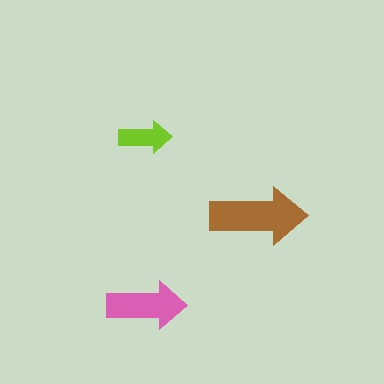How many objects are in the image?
There are 3 objects in the image.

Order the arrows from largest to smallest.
the brown one, the pink one, the lime one.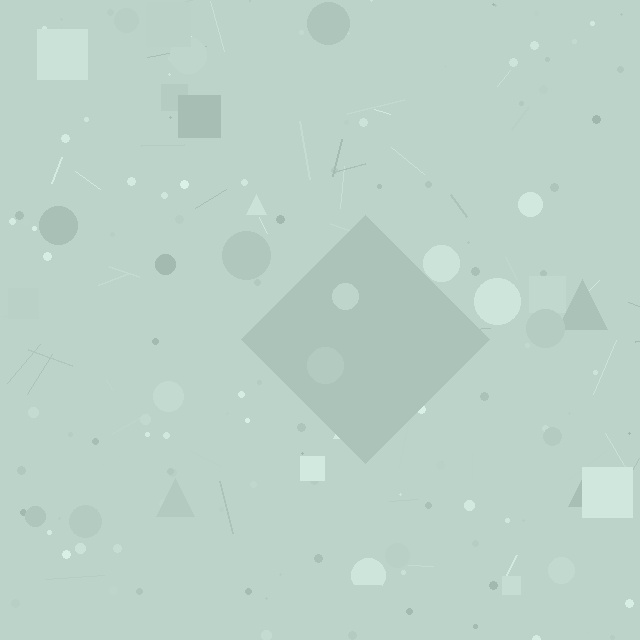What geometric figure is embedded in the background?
A diamond is embedded in the background.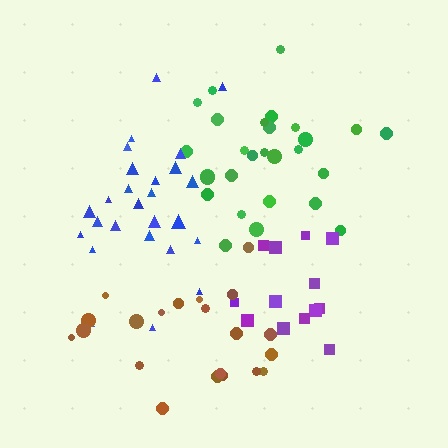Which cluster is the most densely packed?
Green.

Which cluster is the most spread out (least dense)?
Purple.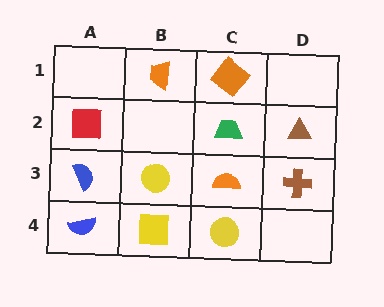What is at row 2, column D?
A brown triangle.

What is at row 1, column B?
An orange trapezoid.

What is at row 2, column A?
A red square.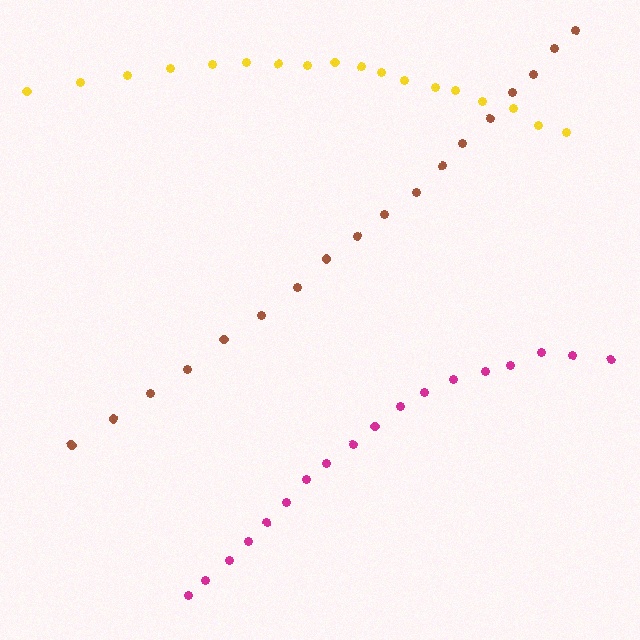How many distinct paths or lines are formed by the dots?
There are 3 distinct paths.